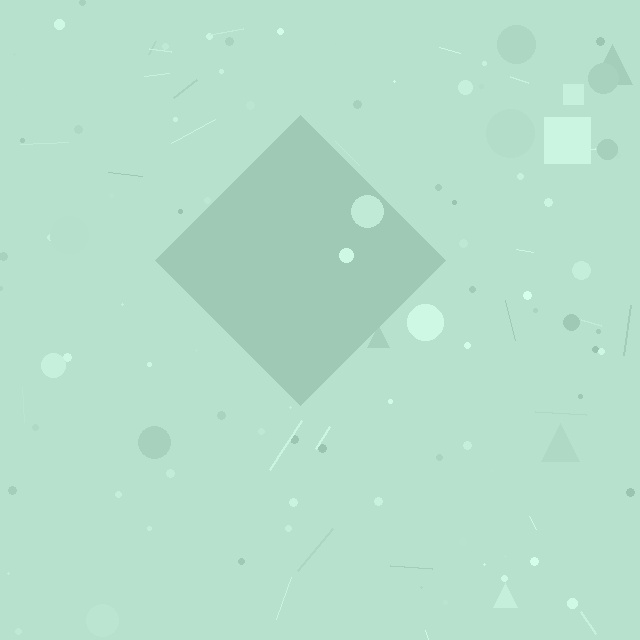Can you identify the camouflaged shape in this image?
The camouflaged shape is a diamond.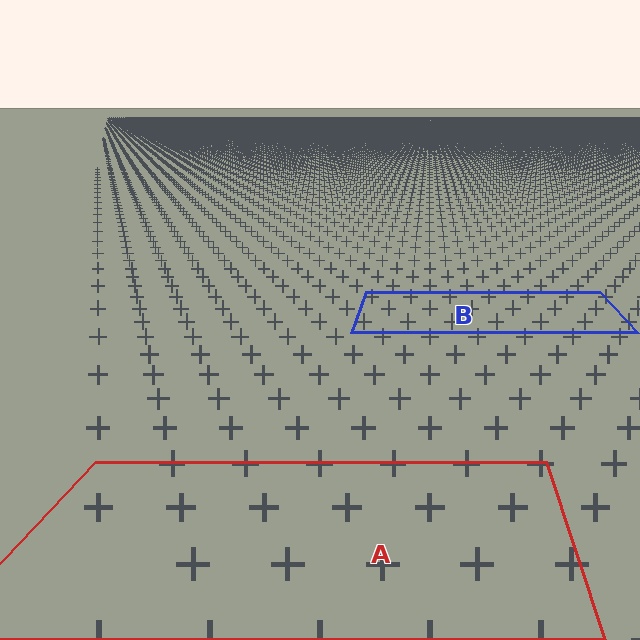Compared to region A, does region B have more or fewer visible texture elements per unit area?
Region B has more texture elements per unit area — they are packed more densely because it is farther away.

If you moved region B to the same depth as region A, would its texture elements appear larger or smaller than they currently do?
They would appear larger. At a closer depth, the same texture elements are projected at a bigger on-screen size.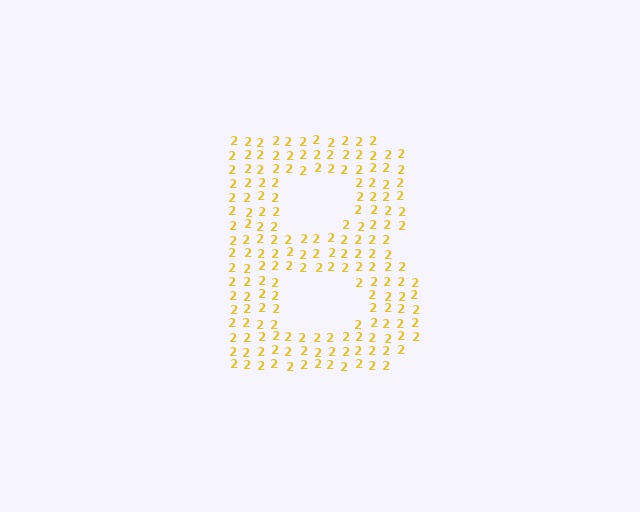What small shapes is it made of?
It is made of small digit 2's.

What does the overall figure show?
The overall figure shows the letter B.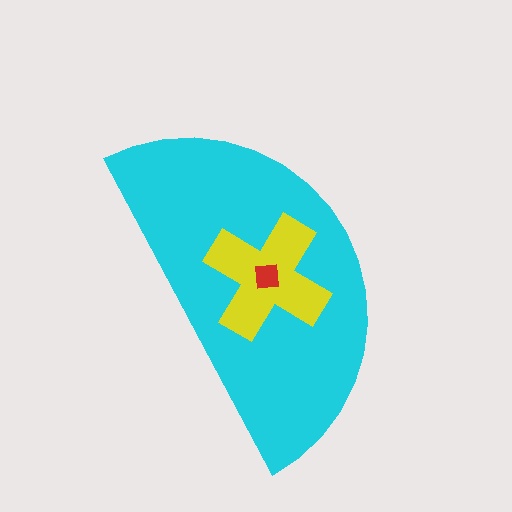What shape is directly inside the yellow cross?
The red square.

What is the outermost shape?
The cyan semicircle.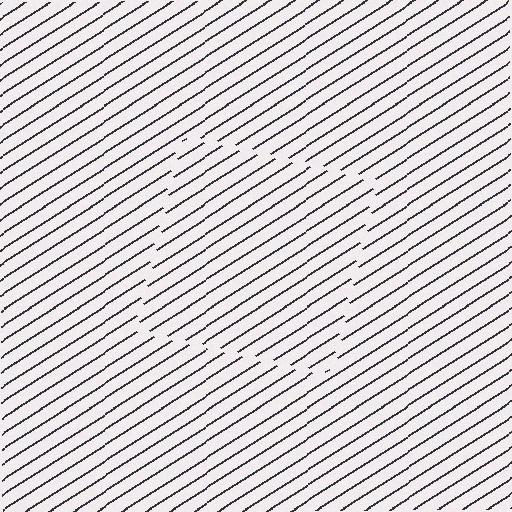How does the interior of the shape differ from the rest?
The interior of the shape contains the same grating, shifted by half a period — the contour is defined by the phase discontinuity where line-ends from the inner and outer gratings abut.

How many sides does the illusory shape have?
4 sides — the line-ends trace a square.